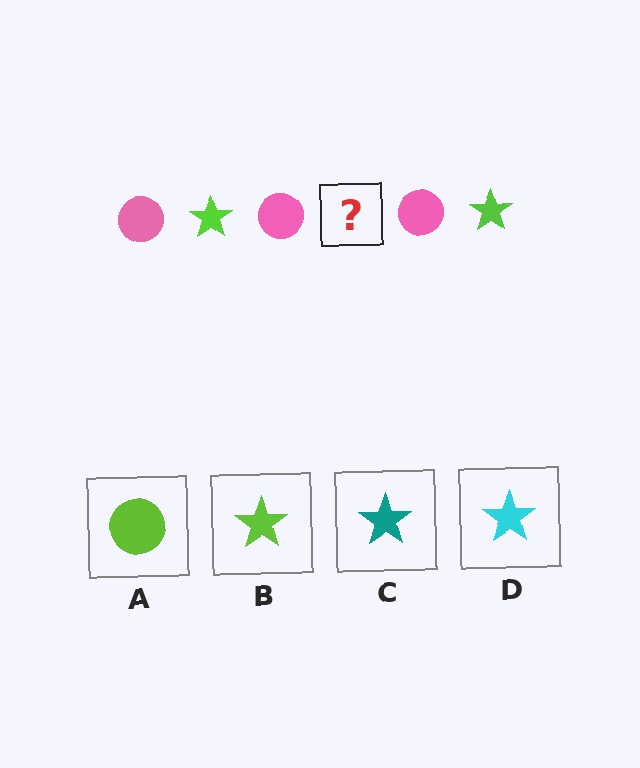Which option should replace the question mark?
Option B.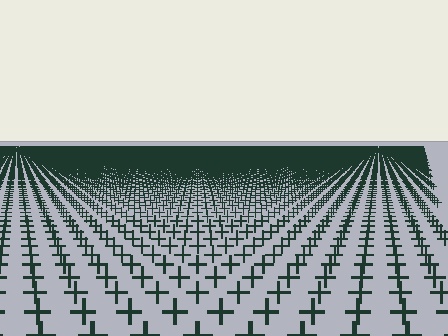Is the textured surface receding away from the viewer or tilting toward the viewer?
The surface is receding away from the viewer. Texture elements get smaller and denser toward the top.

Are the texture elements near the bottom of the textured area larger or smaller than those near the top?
Larger. Near the bottom, elements are closer to the viewer and appear at a bigger on-screen size.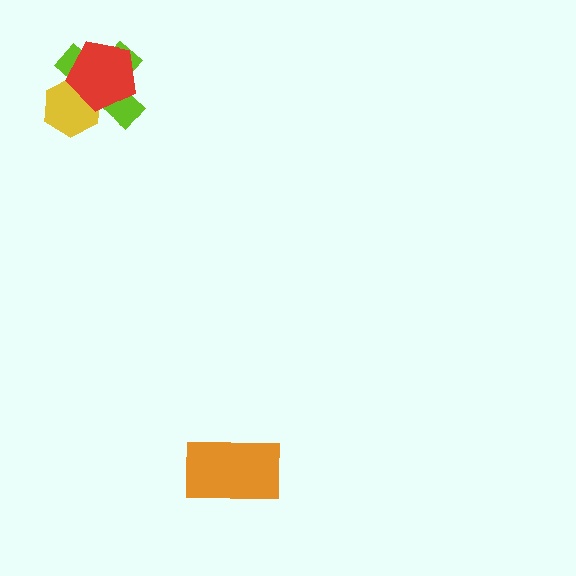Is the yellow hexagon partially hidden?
Yes, it is partially covered by another shape.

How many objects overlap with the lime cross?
2 objects overlap with the lime cross.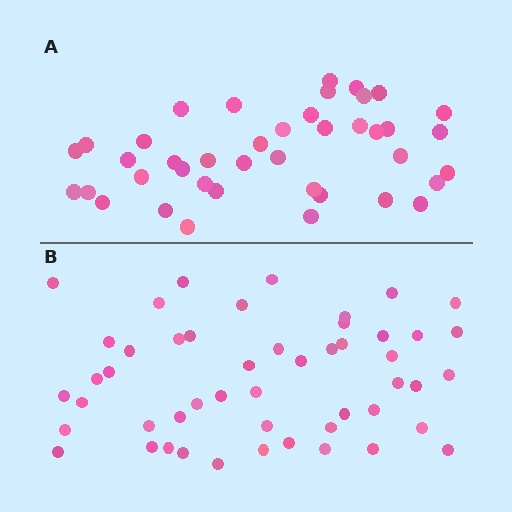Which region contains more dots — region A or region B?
Region B (the bottom region) has more dots.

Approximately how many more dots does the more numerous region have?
Region B has roughly 8 or so more dots than region A.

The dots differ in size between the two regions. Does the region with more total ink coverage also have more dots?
No. Region A has more total ink coverage because its dots are larger, but region B actually contains more individual dots. Total area can be misleading — the number of items is what matters here.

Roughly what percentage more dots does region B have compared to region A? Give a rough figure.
About 20% more.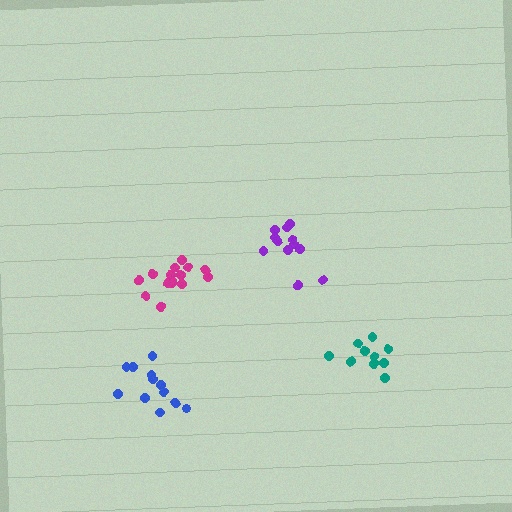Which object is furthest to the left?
The blue cluster is leftmost.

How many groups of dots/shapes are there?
There are 4 groups.